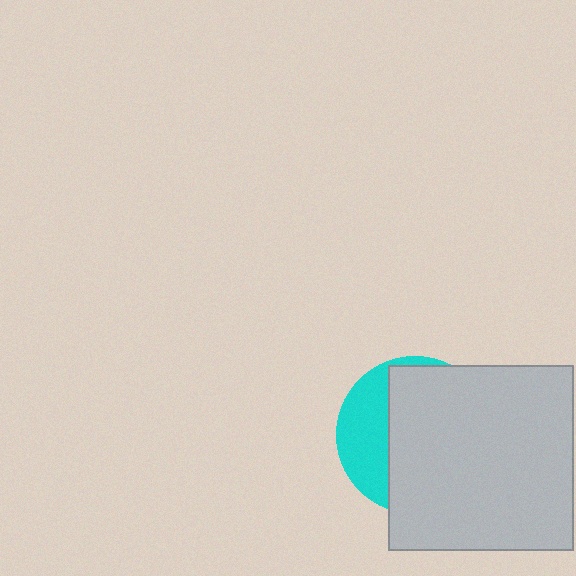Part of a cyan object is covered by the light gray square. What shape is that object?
It is a circle.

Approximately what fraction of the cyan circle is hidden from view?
Roughly 69% of the cyan circle is hidden behind the light gray square.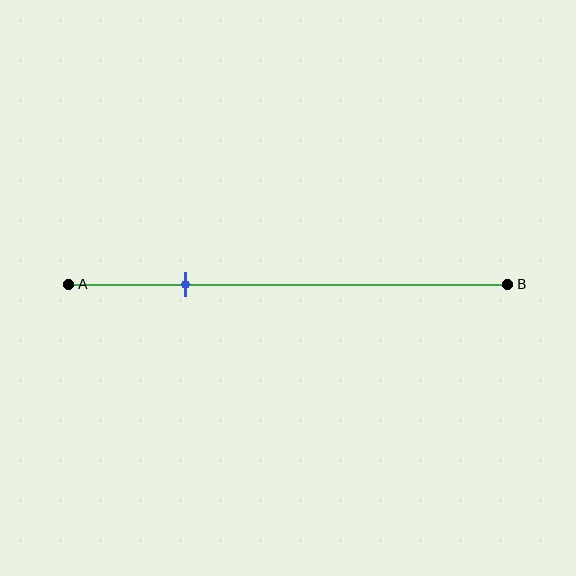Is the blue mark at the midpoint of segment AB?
No, the mark is at about 25% from A, not at the 50% midpoint.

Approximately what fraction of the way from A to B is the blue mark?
The blue mark is approximately 25% of the way from A to B.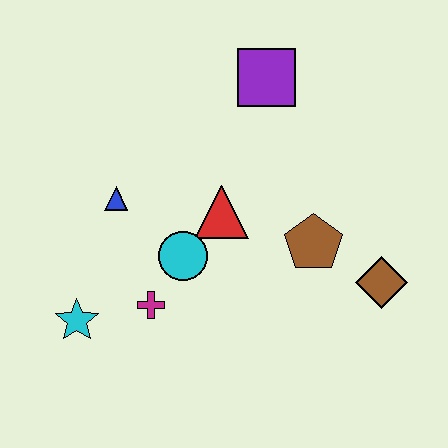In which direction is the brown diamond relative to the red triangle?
The brown diamond is to the right of the red triangle.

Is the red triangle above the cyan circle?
Yes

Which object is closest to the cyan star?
The magenta cross is closest to the cyan star.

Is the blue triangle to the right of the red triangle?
No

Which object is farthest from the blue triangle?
The brown diamond is farthest from the blue triangle.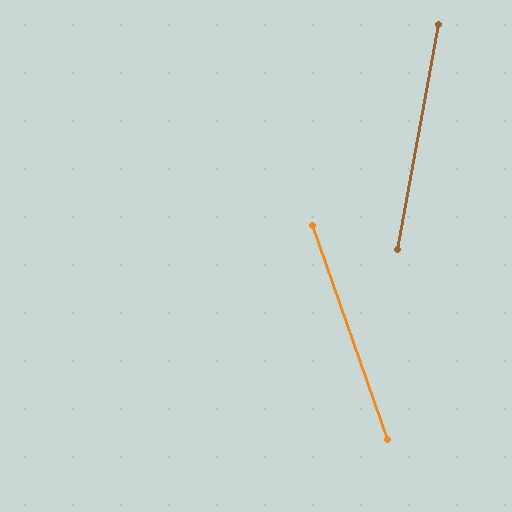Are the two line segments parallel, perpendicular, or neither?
Neither parallel nor perpendicular — they differ by about 29°.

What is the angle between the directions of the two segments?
Approximately 29 degrees.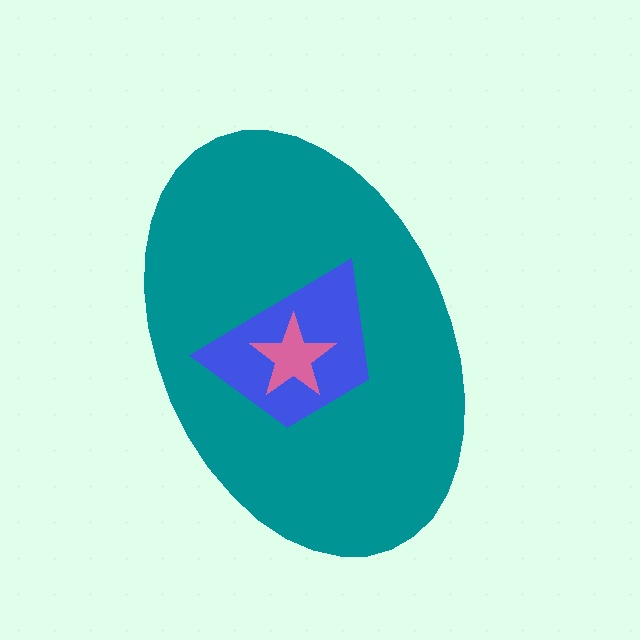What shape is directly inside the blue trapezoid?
The pink star.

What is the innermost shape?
The pink star.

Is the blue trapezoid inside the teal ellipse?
Yes.